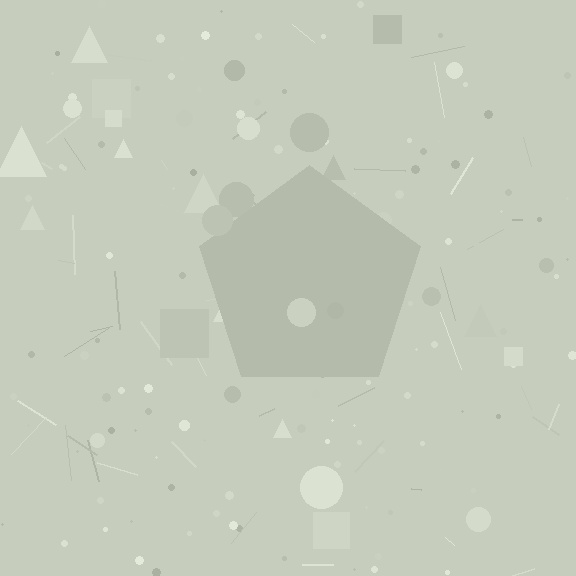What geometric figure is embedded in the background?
A pentagon is embedded in the background.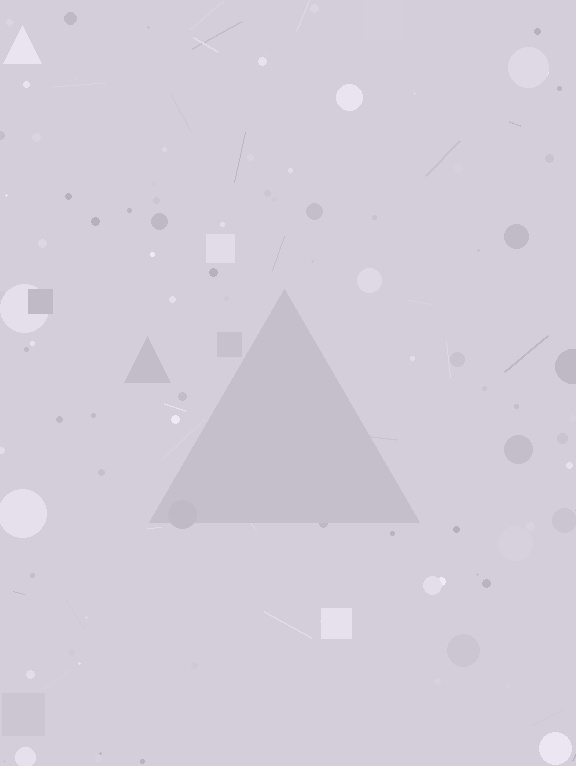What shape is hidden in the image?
A triangle is hidden in the image.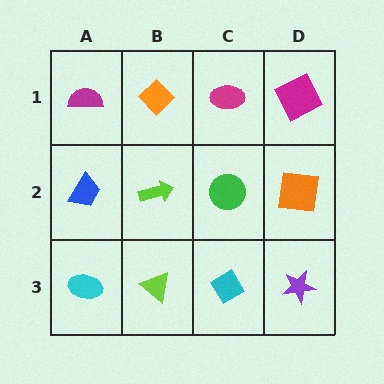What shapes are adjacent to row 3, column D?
An orange square (row 2, column D), a cyan diamond (row 3, column C).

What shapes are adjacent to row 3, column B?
A lime arrow (row 2, column B), a cyan ellipse (row 3, column A), a cyan diamond (row 3, column C).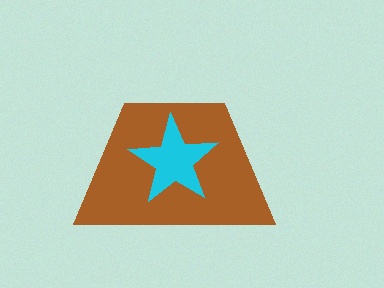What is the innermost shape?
The cyan star.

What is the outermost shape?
The brown trapezoid.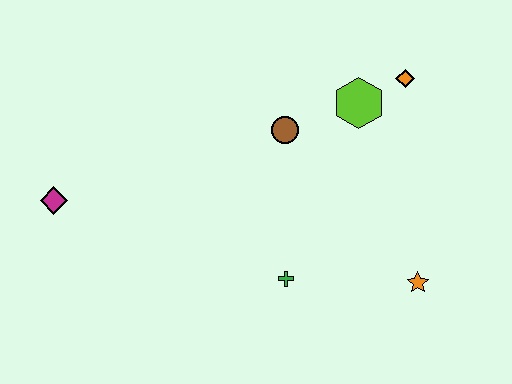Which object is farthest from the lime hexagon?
The magenta diamond is farthest from the lime hexagon.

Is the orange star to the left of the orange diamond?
No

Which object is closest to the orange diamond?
The lime hexagon is closest to the orange diamond.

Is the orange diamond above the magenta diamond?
Yes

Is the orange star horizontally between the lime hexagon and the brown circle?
No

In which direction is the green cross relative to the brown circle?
The green cross is below the brown circle.